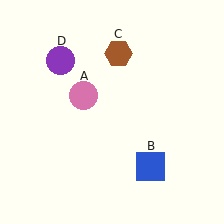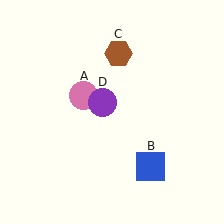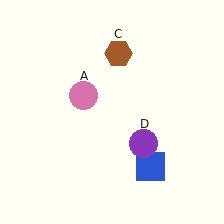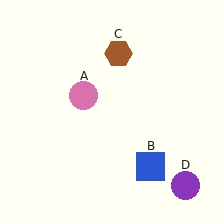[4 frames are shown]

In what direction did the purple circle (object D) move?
The purple circle (object D) moved down and to the right.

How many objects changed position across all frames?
1 object changed position: purple circle (object D).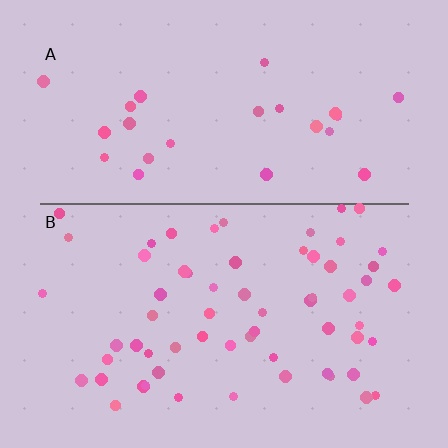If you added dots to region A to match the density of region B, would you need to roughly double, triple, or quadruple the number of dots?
Approximately double.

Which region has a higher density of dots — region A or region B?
B (the bottom).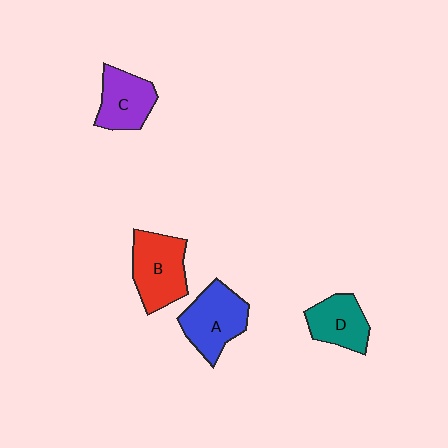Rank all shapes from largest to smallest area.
From largest to smallest: B (red), A (blue), C (purple), D (teal).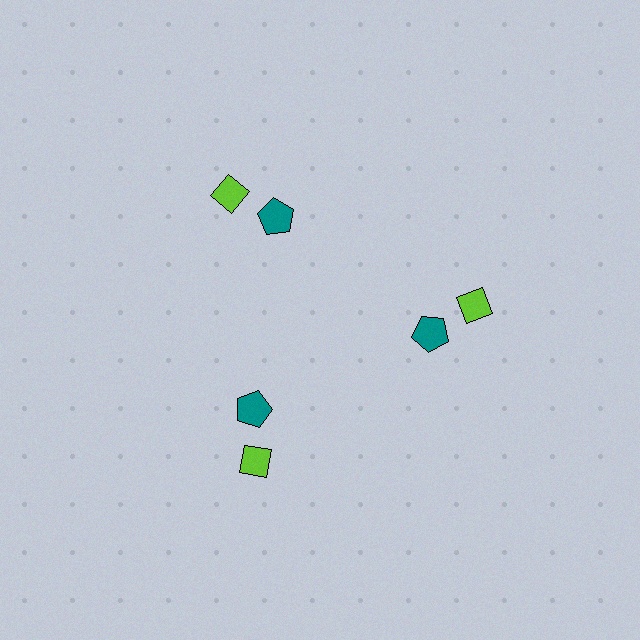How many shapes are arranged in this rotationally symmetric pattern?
There are 6 shapes, arranged in 3 groups of 2.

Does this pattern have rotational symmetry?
Yes, this pattern has 3-fold rotational symmetry. It looks the same after rotating 120 degrees around the center.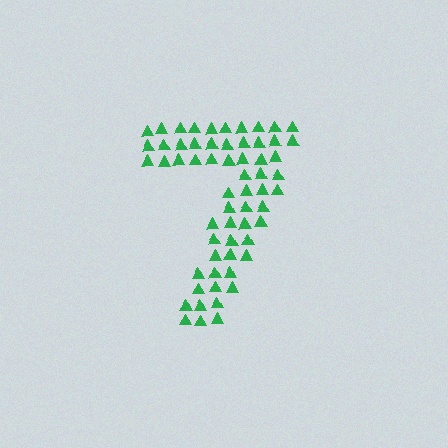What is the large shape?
The large shape is the digit 7.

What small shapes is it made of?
It is made of small triangles.